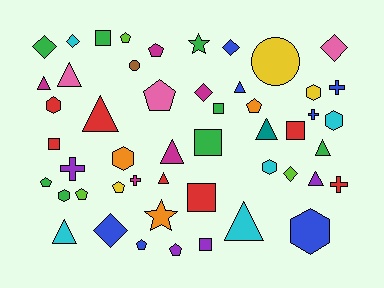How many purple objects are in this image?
There are 4 purple objects.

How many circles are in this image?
There are 2 circles.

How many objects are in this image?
There are 50 objects.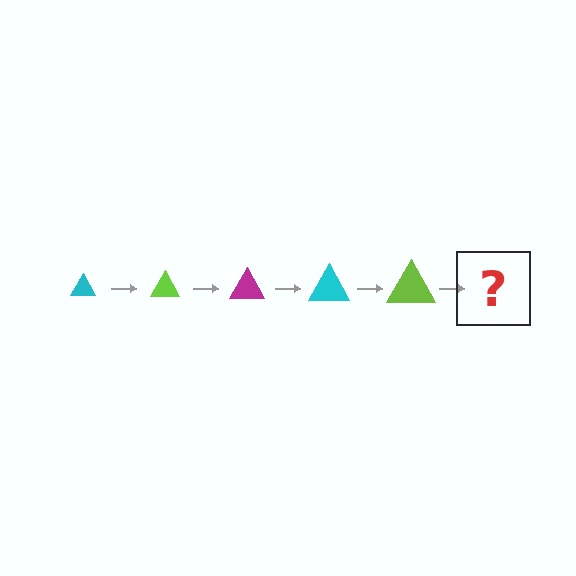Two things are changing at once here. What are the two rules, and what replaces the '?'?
The two rules are that the triangle grows larger each step and the color cycles through cyan, lime, and magenta. The '?' should be a magenta triangle, larger than the previous one.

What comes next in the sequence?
The next element should be a magenta triangle, larger than the previous one.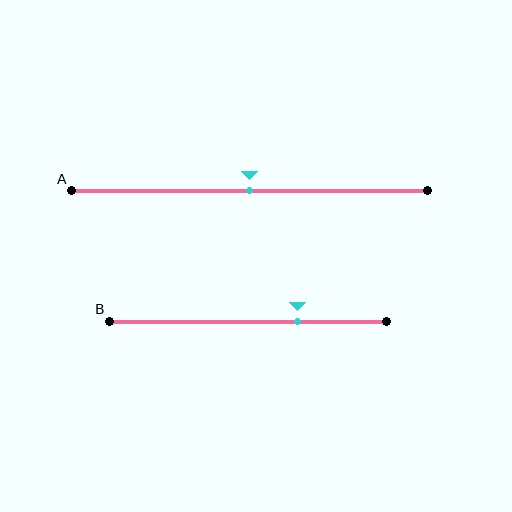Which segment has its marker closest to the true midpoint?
Segment A has its marker closest to the true midpoint.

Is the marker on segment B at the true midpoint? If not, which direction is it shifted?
No, the marker on segment B is shifted to the right by about 18% of the segment length.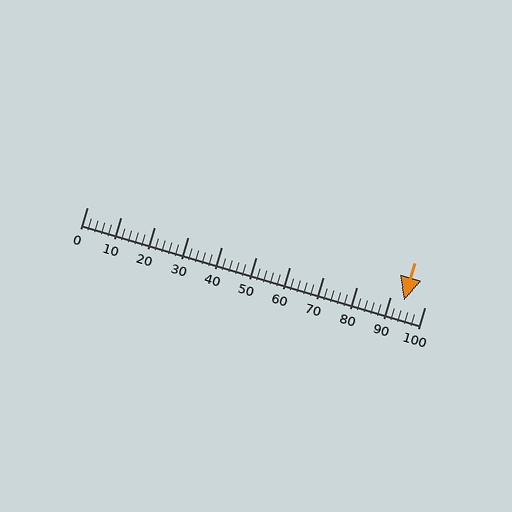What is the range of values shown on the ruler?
The ruler shows values from 0 to 100.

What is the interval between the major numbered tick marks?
The major tick marks are spaced 10 units apart.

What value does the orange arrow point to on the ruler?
The orange arrow points to approximately 94.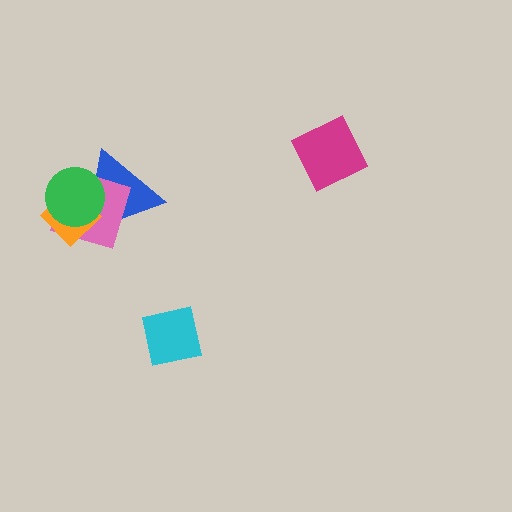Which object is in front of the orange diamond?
The green circle is in front of the orange diamond.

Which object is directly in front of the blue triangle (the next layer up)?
The pink diamond is directly in front of the blue triangle.